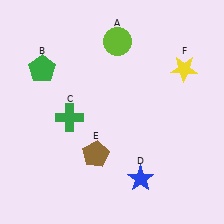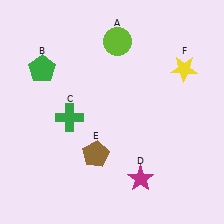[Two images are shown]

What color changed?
The star (D) changed from blue in Image 1 to magenta in Image 2.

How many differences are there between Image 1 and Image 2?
There is 1 difference between the two images.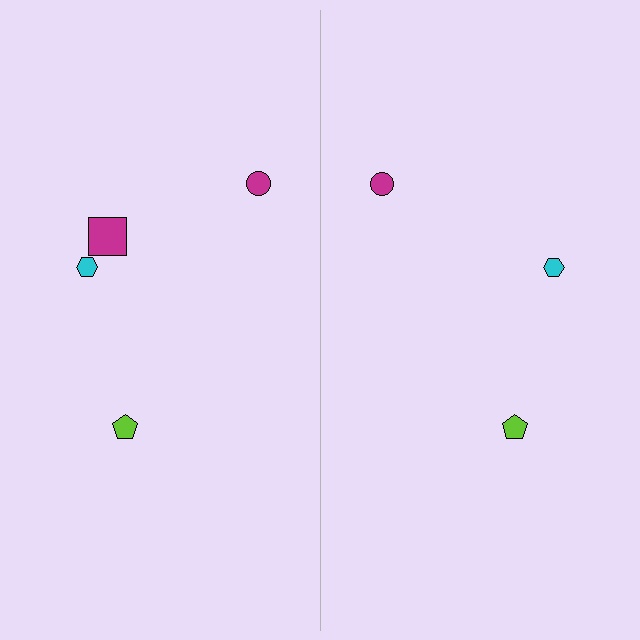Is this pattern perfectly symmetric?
No, the pattern is not perfectly symmetric. A magenta square is missing from the right side.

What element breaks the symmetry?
A magenta square is missing from the right side.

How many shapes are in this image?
There are 7 shapes in this image.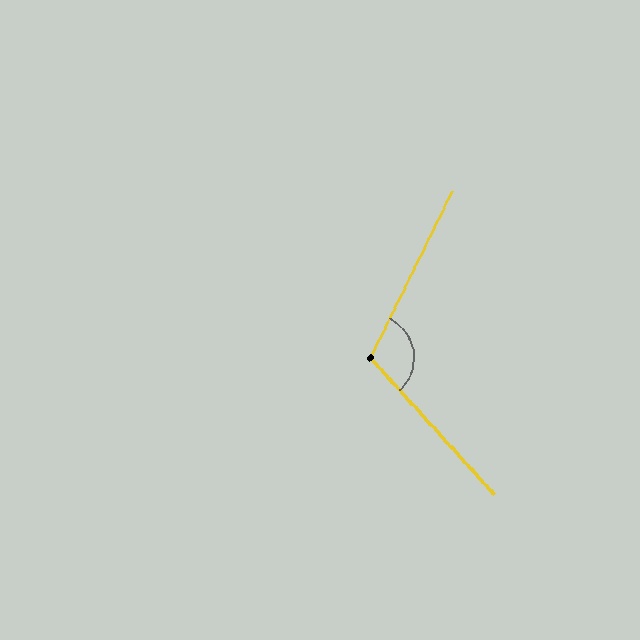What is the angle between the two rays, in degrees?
Approximately 112 degrees.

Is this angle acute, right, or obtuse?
It is obtuse.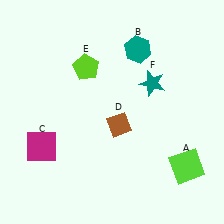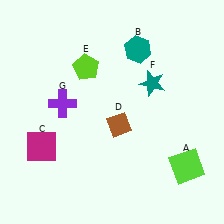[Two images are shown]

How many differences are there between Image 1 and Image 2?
There is 1 difference between the two images.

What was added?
A purple cross (G) was added in Image 2.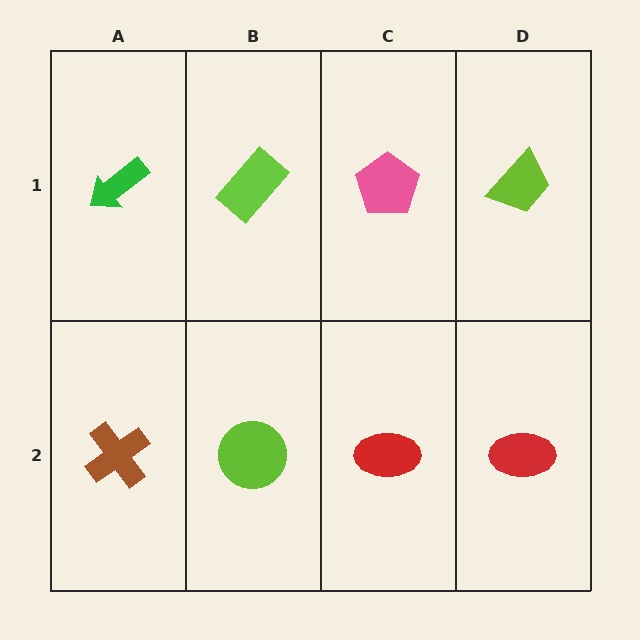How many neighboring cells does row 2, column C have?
3.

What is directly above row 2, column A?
A green arrow.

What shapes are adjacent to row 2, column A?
A green arrow (row 1, column A), a lime circle (row 2, column B).